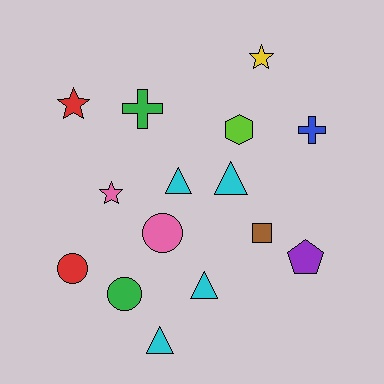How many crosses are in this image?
There are 2 crosses.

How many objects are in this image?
There are 15 objects.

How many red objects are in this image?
There are 2 red objects.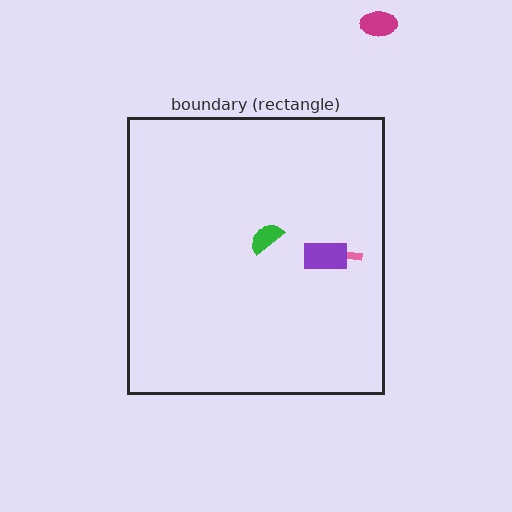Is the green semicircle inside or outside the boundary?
Inside.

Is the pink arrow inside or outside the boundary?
Inside.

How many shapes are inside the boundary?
3 inside, 1 outside.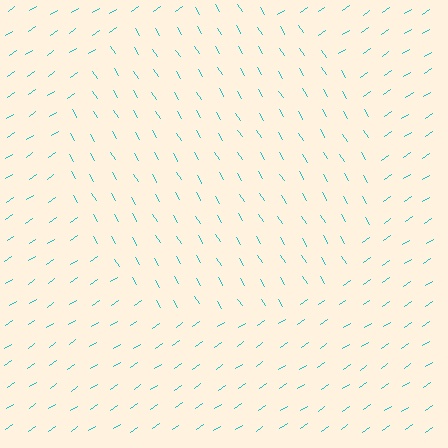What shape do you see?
I see a circle.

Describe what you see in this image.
The image is filled with small cyan line segments. A circle region in the image has lines oriented differently from the surrounding lines, creating a visible texture boundary.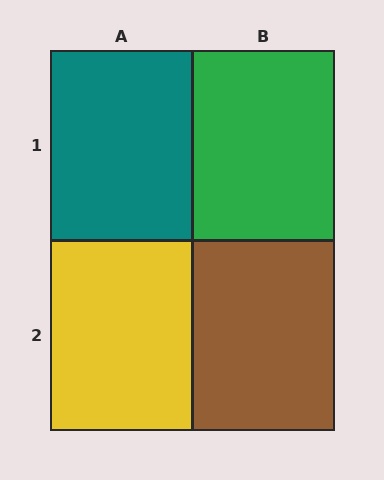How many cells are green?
1 cell is green.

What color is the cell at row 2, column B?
Brown.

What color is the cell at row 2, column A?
Yellow.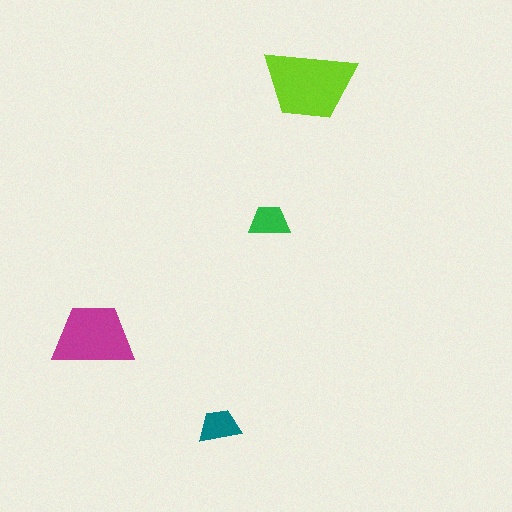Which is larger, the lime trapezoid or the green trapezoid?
The lime one.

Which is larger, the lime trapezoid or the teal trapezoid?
The lime one.